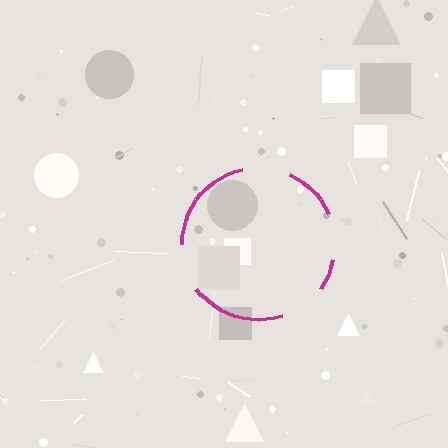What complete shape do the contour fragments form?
The contour fragments form a circle.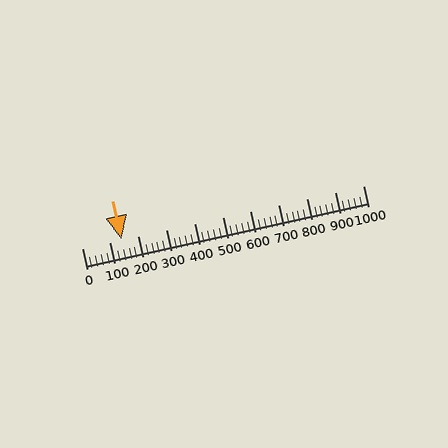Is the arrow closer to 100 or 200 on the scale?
The arrow is closer to 100.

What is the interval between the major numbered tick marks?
The major tick marks are spaced 100 units apart.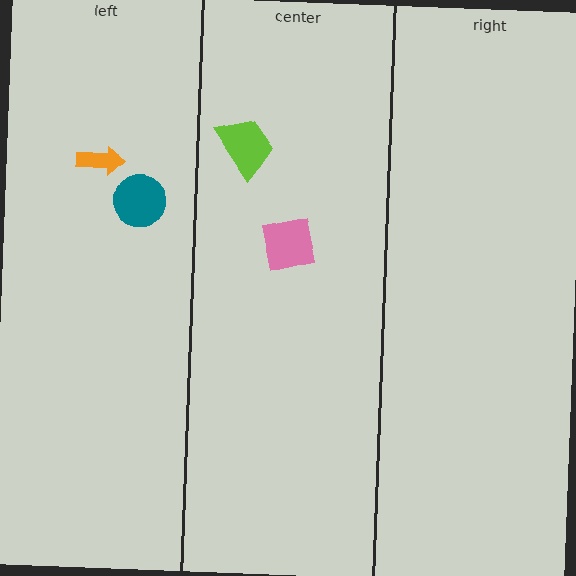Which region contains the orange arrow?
The left region.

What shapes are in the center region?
The pink square, the lime trapezoid.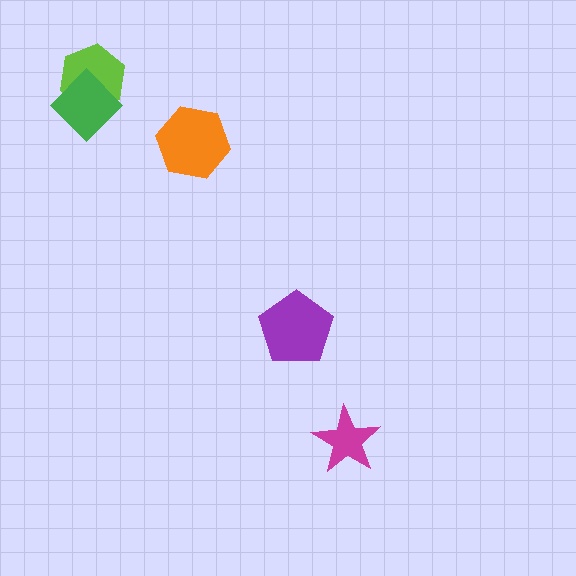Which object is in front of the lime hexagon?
The green diamond is in front of the lime hexagon.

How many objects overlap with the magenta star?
0 objects overlap with the magenta star.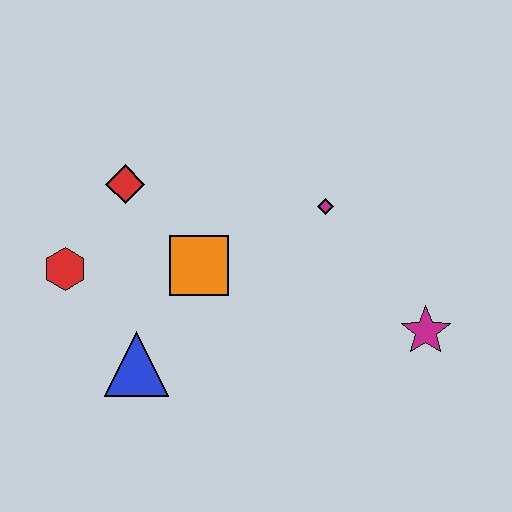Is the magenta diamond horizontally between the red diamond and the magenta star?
Yes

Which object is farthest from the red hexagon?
The magenta star is farthest from the red hexagon.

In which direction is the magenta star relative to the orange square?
The magenta star is to the right of the orange square.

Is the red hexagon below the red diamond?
Yes